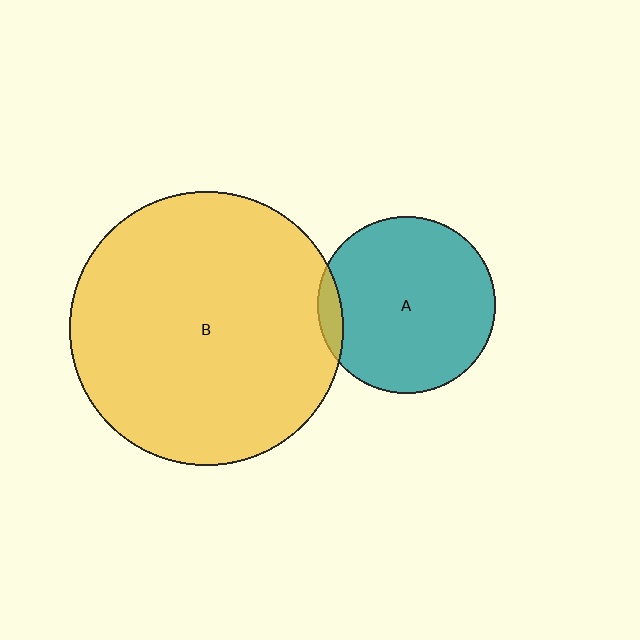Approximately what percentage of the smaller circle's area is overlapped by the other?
Approximately 5%.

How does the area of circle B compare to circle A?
Approximately 2.4 times.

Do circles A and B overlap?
Yes.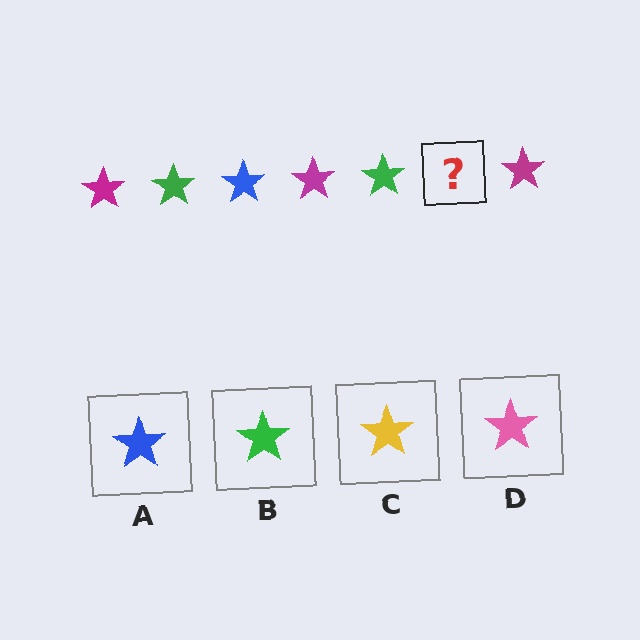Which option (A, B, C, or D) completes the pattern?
A.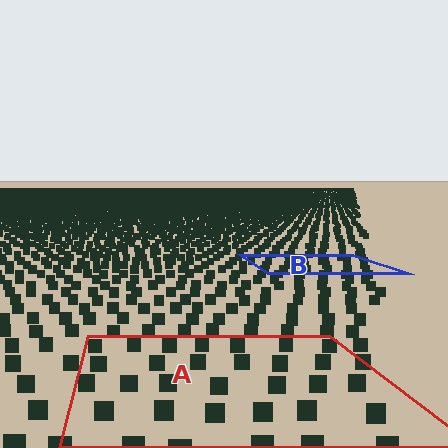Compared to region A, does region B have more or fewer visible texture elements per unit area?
Region B has more texture elements per unit area — they are packed more densely because it is farther away.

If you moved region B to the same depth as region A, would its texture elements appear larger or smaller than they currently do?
They would appear larger. At a closer depth, the same texture elements are projected at a bigger on-screen size.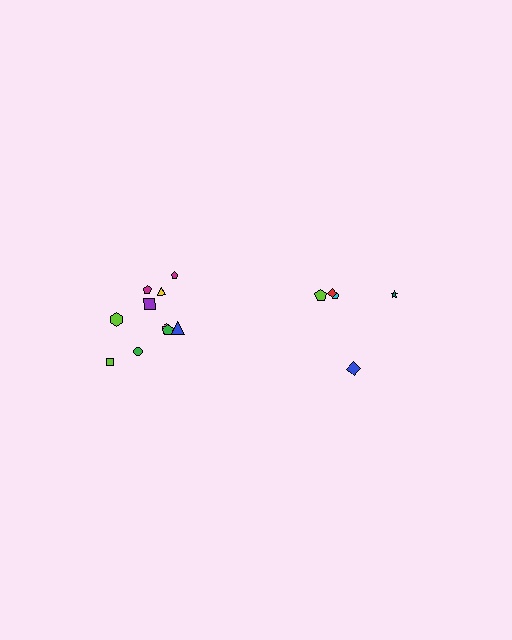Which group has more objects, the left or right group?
The left group.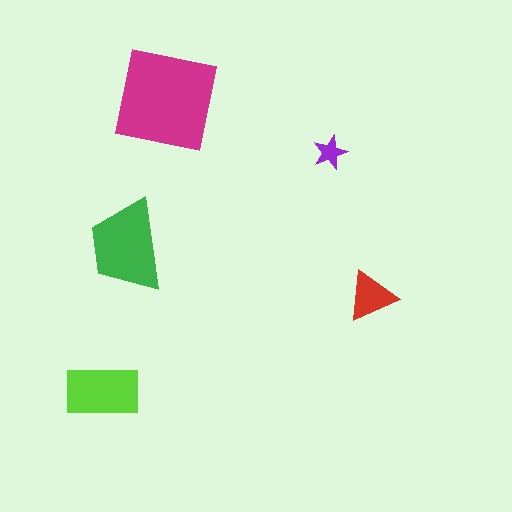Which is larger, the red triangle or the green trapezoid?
The green trapezoid.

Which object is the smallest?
The purple star.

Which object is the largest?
The magenta square.